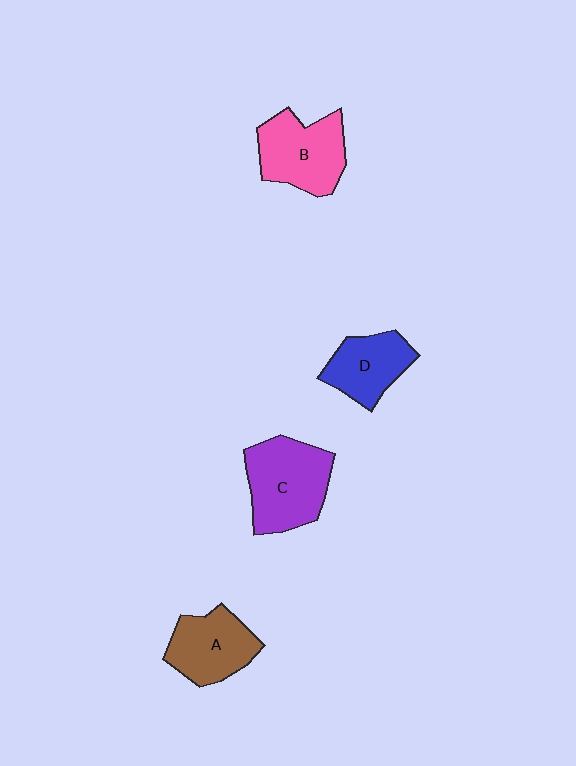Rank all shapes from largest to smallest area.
From largest to smallest: C (purple), B (pink), A (brown), D (blue).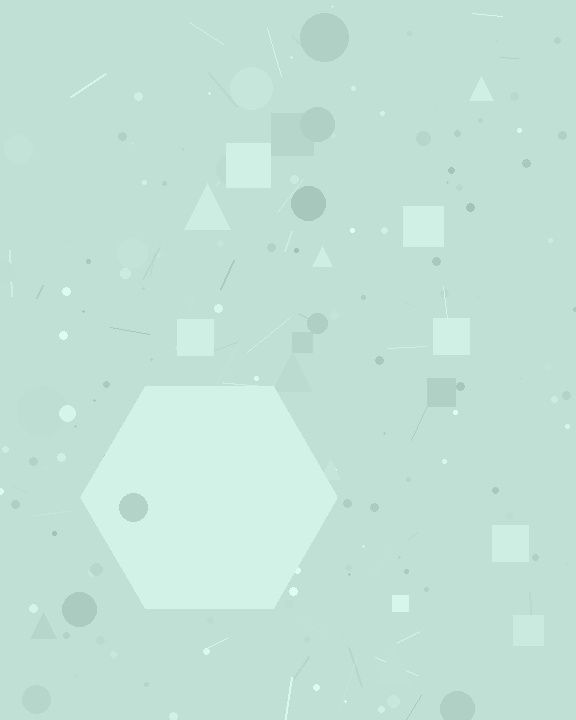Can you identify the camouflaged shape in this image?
The camouflaged shape is a hexagon.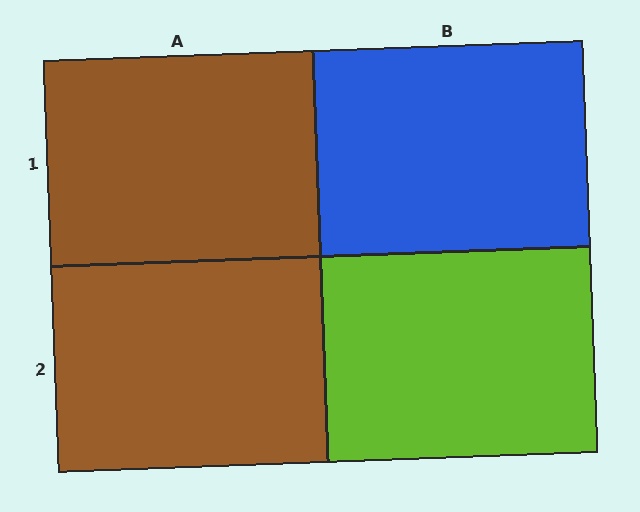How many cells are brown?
2 cells are brown.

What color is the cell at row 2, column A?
Brown.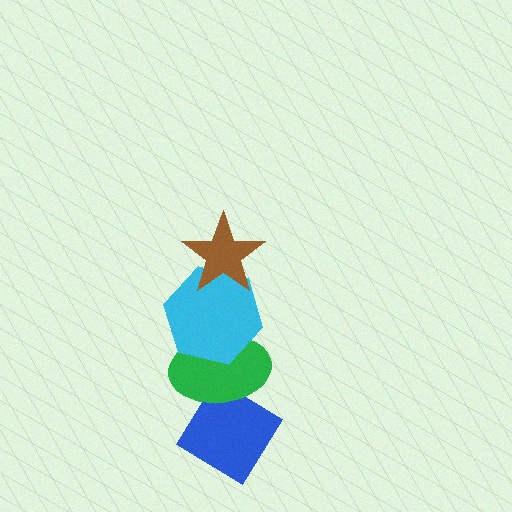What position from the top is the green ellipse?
The green ellipse is 3rd from the top.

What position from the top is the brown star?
The brown star is 1st from the top.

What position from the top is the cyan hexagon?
The cyan hexagon is 2nd from the top.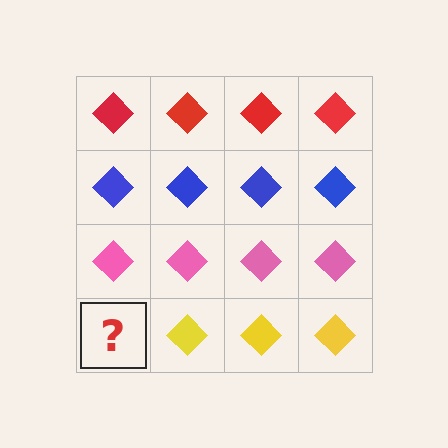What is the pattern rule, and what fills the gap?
The rule is that each row has a consistent color. The gap should be filled with a yellow diamond.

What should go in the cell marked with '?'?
The missing cell should contain a yellow diamond.